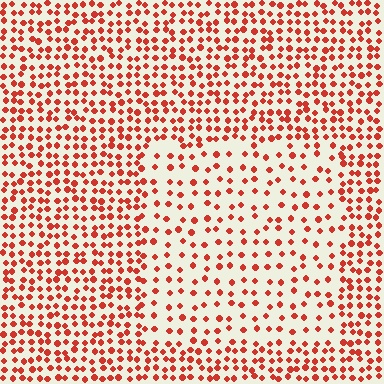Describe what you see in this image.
The image contains small red elements arranged at two different densities. A rectangle-shaped region is visible where the elements are less densely packed than the surrounding area.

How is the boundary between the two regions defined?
The boundary is defined by a change in element density (approximately 2.0x ratio). All elements are the same color, size, and shape.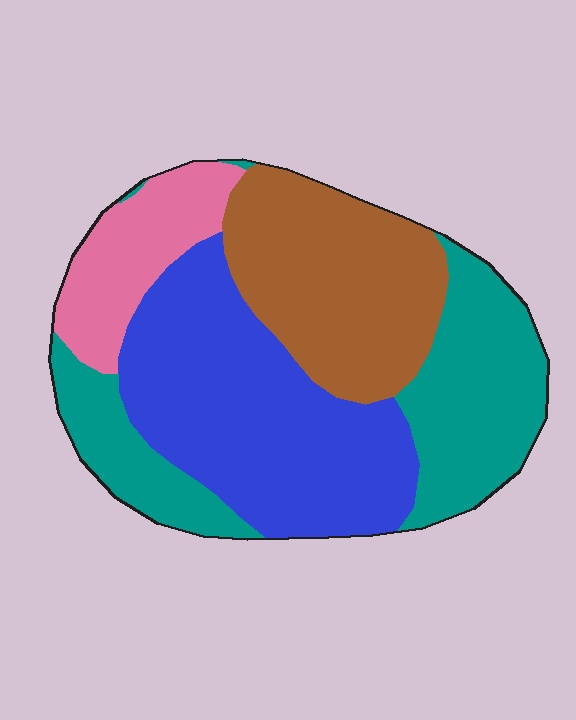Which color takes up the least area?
Pink, at roughly 10%.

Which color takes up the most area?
Blue, at roughly 35%.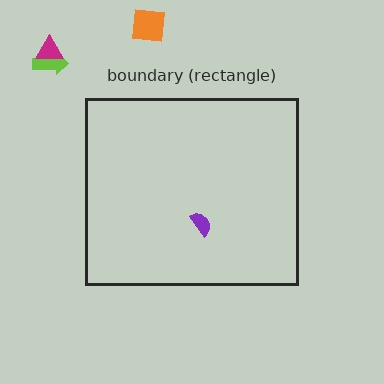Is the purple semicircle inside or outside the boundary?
Inside.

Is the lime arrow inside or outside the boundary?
Outside.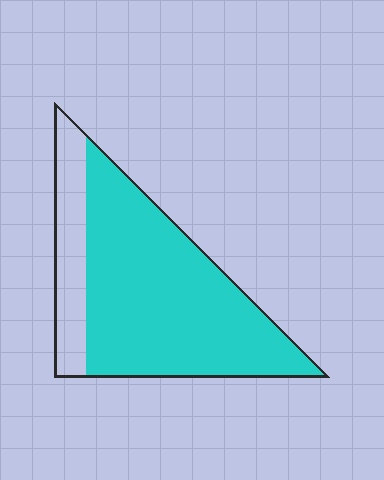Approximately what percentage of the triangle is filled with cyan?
Approximately 80%.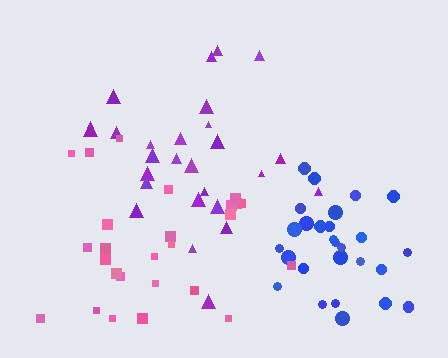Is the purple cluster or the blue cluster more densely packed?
Blue.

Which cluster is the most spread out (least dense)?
Pink.